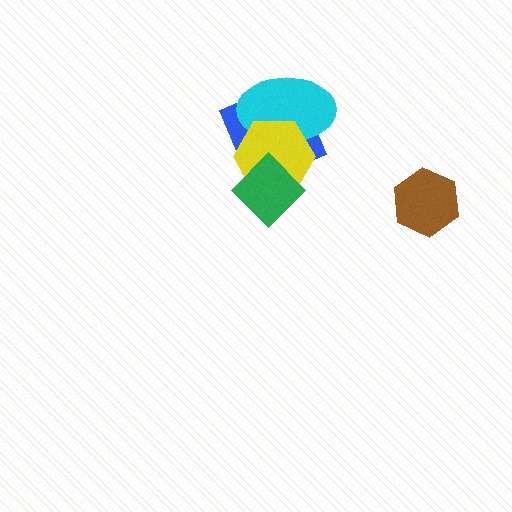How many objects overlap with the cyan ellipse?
2 objects overlap with the cyan ellipse.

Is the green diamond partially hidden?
No, no other shape covers it.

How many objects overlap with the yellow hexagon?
3 objects overlap with the yellow hexagon.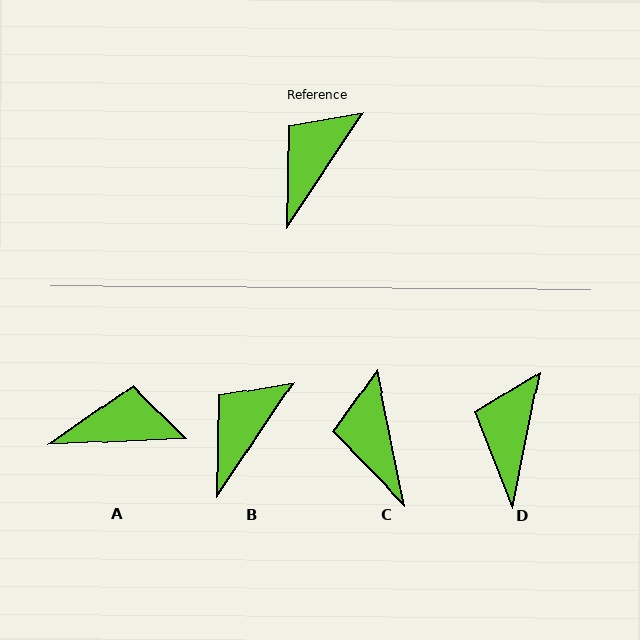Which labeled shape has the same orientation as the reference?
B.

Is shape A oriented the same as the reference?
No, it is off by about 54 degrees.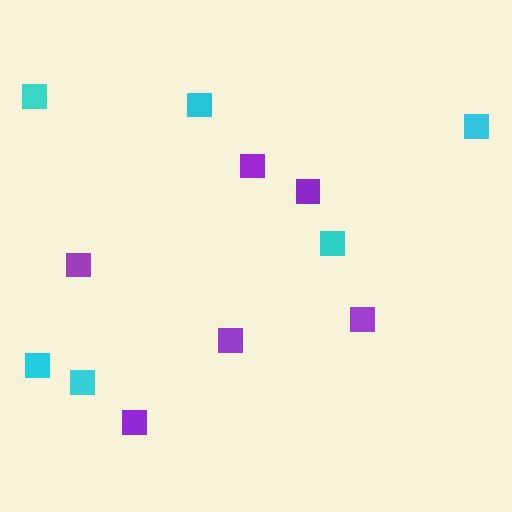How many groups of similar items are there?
There are 2 groups: one group of purple squares (6) and one group of cyan squares (6).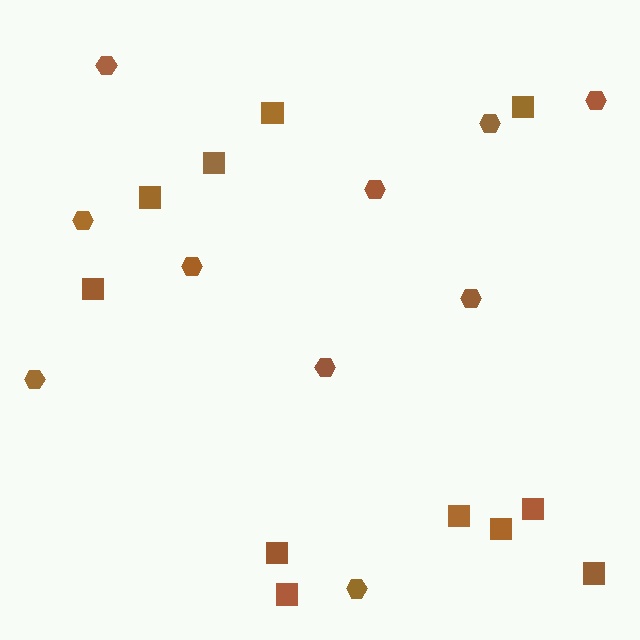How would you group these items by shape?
There are 2 groups: one group of squares (11) and one group of hexagons (10).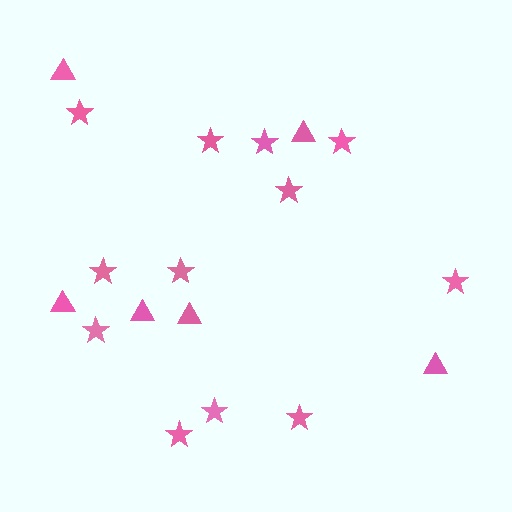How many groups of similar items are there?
There are 2 groups: one group of triangles (6) and one group of stars (12).